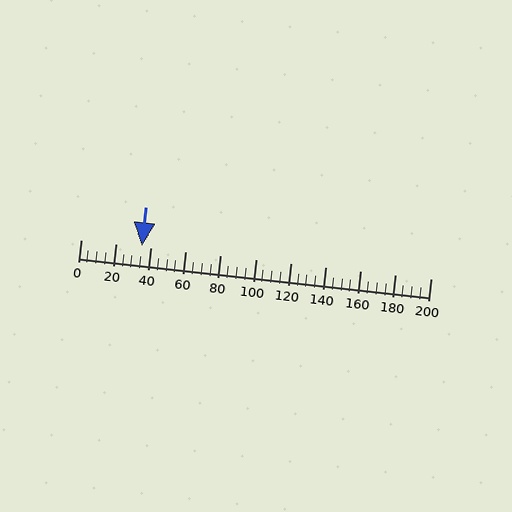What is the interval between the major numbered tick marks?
The major tick marks are spaced 20 units apart.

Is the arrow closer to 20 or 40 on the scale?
The arrow is closer to 40.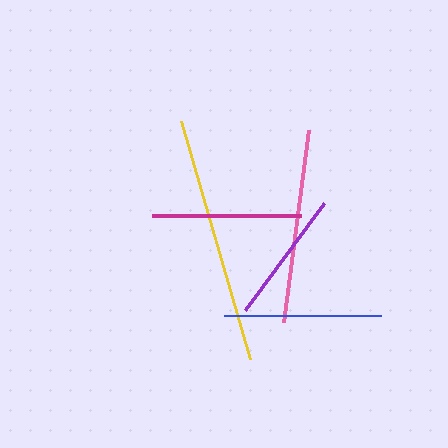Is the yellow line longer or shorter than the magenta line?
The yellow line is longer than the magenta line.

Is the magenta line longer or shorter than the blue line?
The blue line is longer than the magenta line.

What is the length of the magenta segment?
The magenta segment is approximately 149 pixels long.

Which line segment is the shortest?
The purple line is the shortest at approximately 133 pixels.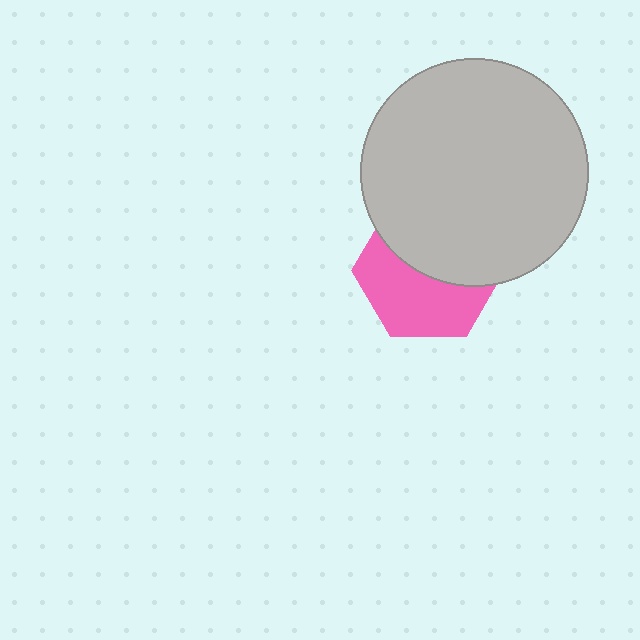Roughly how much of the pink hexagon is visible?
About half of it is visible (roughly 51%).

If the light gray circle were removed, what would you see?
You would see the complete pink hexagon.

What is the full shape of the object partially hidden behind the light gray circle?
The partially hidden object is a pink hexagon.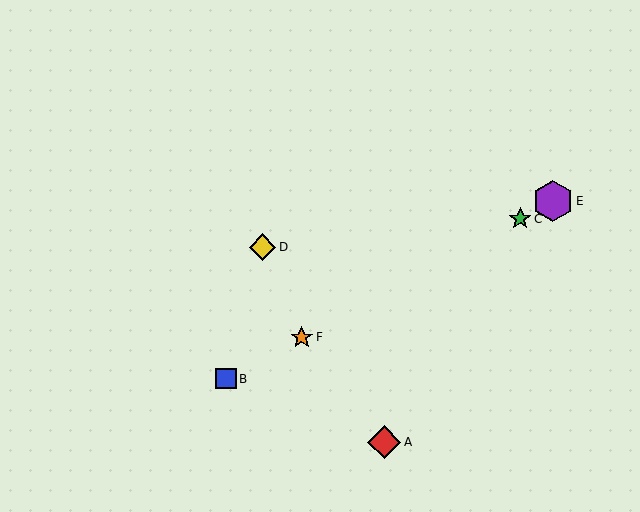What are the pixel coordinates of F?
Object F is at (302, 337).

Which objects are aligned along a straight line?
Objects B, C, E, F are aligned along a straight line.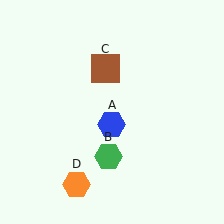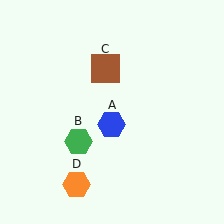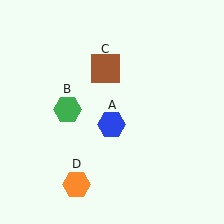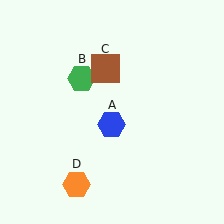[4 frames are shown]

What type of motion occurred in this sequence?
The green hexagon (object B) rotated clockwise around the center of the scene.